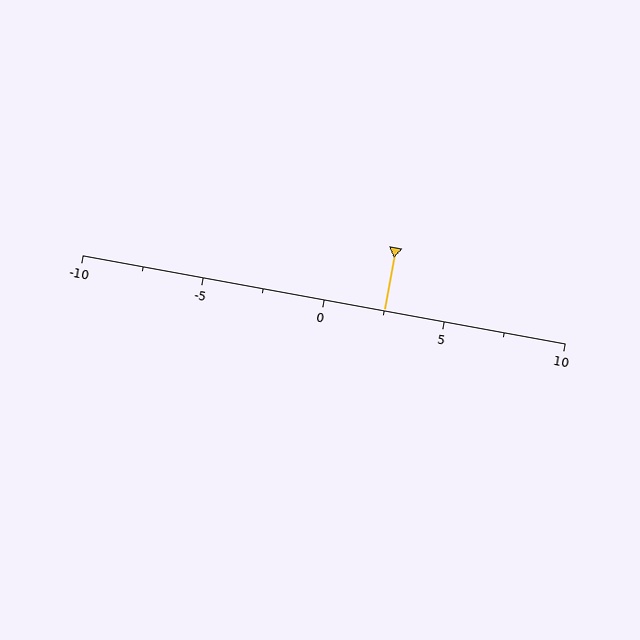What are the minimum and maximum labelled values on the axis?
The axis runs from -10 to 10.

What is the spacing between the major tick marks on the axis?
The major ticks are spaced 5 apart.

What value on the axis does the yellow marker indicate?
The marker indicates approximately 2.5.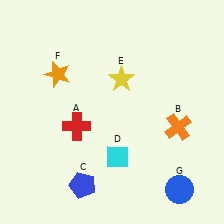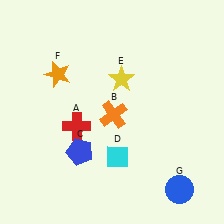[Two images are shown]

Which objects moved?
The objects that moved are: the orange cross (B), the blue pentagon (C).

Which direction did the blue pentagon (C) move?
The blue pentagon (C) moved up.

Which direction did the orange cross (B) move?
The orange cross (B) moved left.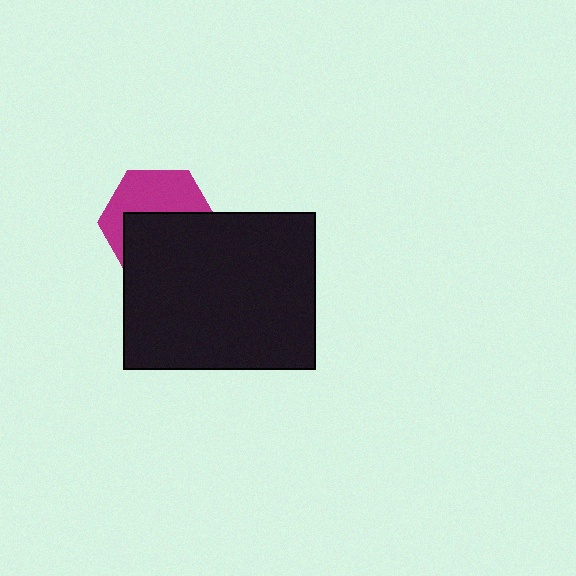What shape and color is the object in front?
The object in front is a black rectangle.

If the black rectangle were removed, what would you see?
You would see the complete magenta hexagon.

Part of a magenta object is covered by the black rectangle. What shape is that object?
It is a hexagon.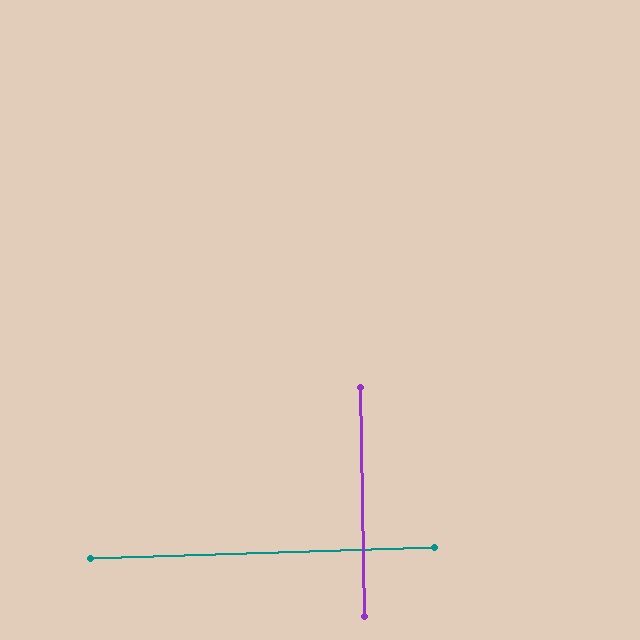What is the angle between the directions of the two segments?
Approximately 89 degrees.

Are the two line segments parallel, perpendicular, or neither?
Perpendicular — they meet at approximately 89°.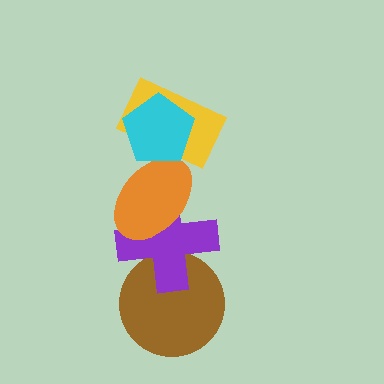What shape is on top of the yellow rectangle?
The cyan pentagon is on top of the yellow rectangle.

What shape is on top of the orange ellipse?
The yellow rectangle is on top of the orange ellipse.